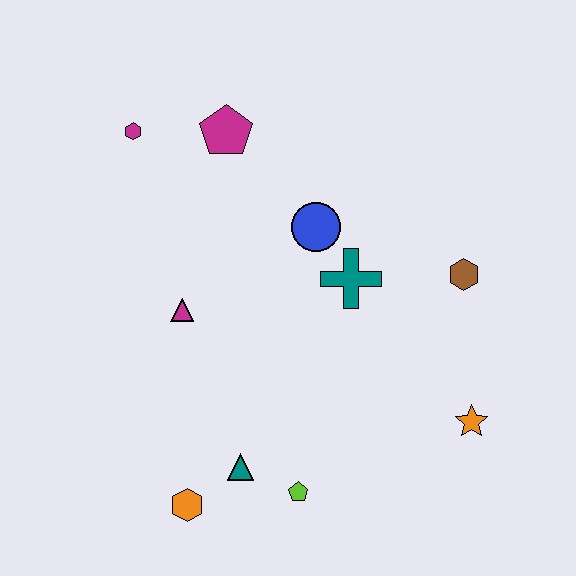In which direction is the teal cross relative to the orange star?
The teal cross is above the orange star.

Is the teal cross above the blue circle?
No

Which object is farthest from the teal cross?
The orange hexagon is farthest from the teal cross.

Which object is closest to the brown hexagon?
The teal cross is closest to the brown hexagon.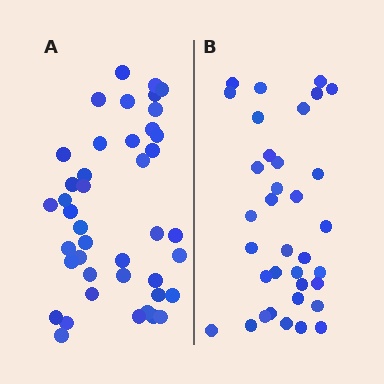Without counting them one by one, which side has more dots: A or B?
Region A (the left region) has more dots.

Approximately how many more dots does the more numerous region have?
Region A has roughly 8 or so more dots than region B.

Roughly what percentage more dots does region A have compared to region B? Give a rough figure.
About 20% more.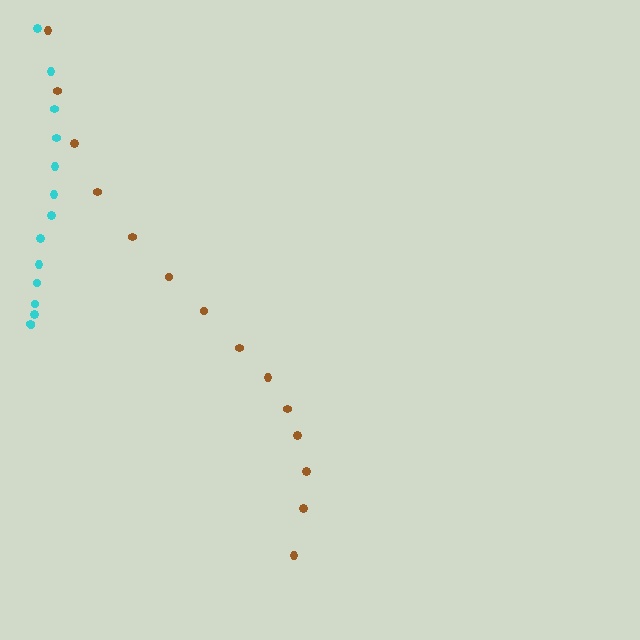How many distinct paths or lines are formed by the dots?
There are 2 distinct paths.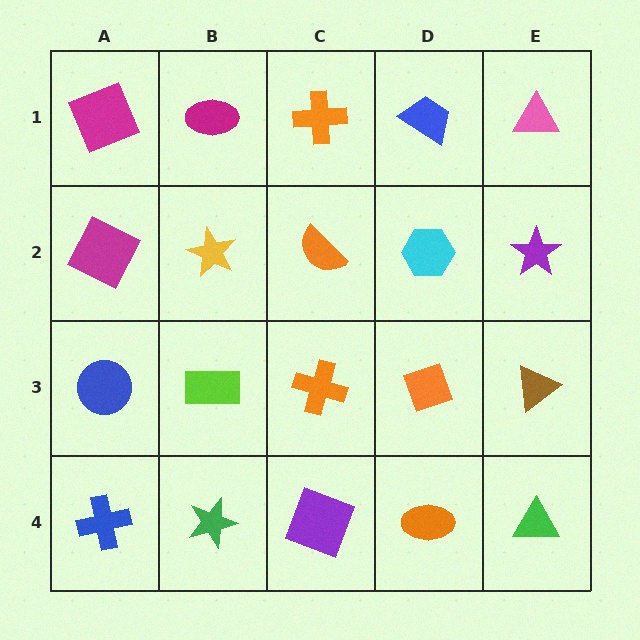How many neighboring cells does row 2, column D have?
4.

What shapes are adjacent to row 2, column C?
An orange cross (row 1, column C), an orange cross (row 3, column C), a yellow star (row 2, column B), a cyan hexagon (row 2, column D).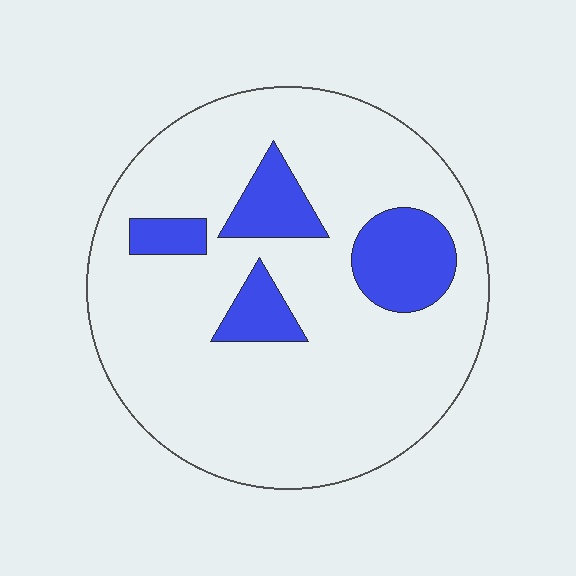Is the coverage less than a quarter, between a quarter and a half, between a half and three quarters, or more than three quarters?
Less than a quarter.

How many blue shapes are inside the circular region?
4.